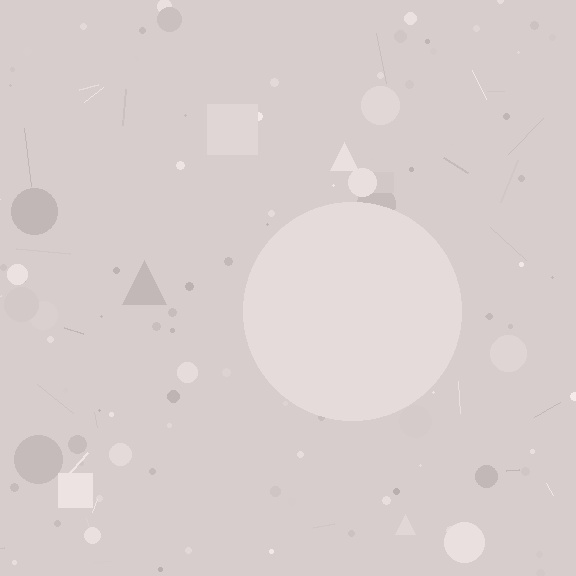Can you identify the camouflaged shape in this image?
The camouflaged shape is a circle.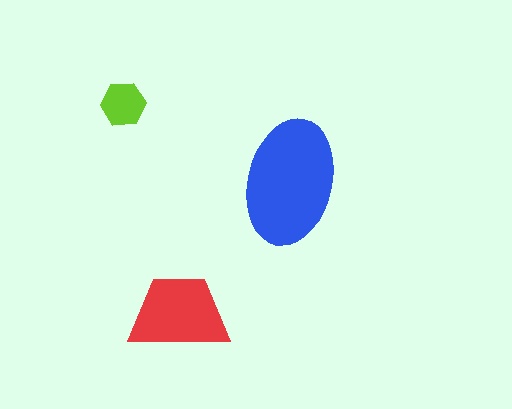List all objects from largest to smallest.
The blue ellipse, the red trapezoid, the lime hexagon.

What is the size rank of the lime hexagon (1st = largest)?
3rd.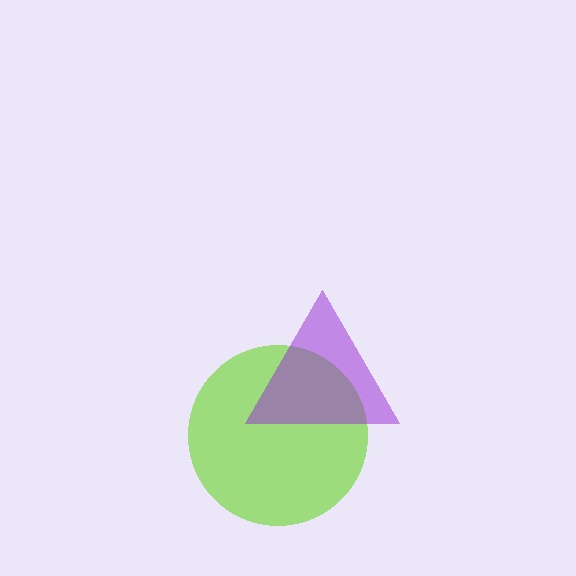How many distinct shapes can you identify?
There are 2 distinct shapes: a lime circle, a purple triangle.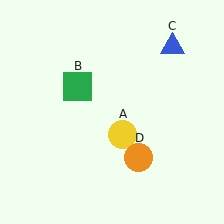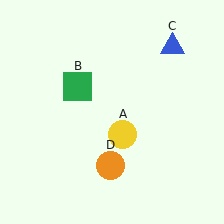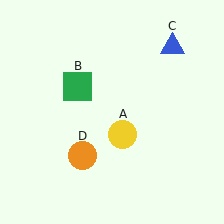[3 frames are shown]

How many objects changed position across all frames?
1 object changed position: orange circle (object D).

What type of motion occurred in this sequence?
The orange circle (object D) rotated clockwise around the center of the scene.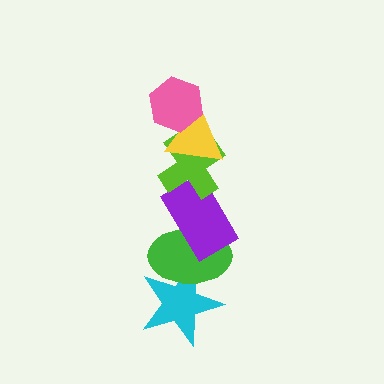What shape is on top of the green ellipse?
The purple rectangle is on top of the green ellipse.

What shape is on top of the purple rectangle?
The lime cross is on top of the purple rectangle.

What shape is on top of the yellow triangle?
The pink hexagon is on top of the yellow triangle.